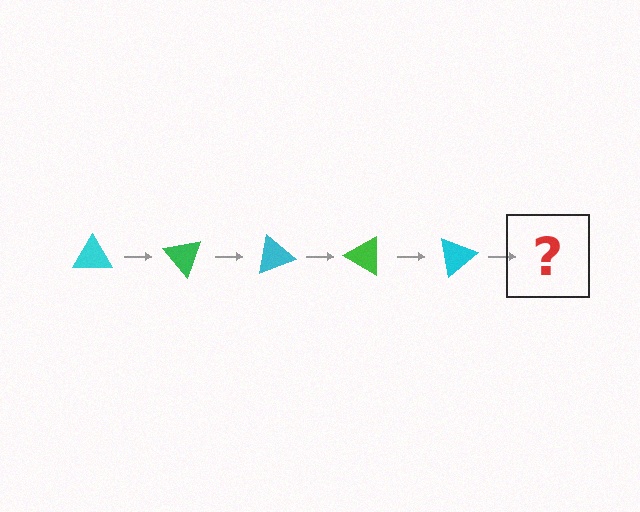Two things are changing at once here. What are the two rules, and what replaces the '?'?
The two rules are that it rotates 50 degrees each step and the color cycles through cyan and green. The '?' should be a green triangle, rotated 250 degrees from the start.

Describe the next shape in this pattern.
It should be a green triangle, rotated 250 degrees from the start.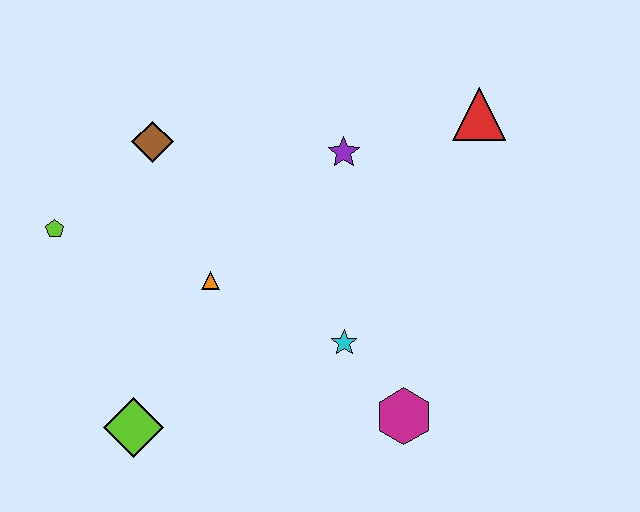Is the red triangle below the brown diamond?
No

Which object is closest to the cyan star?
The magenta hexagon is closest to the cyan star.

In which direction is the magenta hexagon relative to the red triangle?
The magenta hexagon is below the red triangle.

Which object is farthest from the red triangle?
The lime diamond is farthest from the red triangle.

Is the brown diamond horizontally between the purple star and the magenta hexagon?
No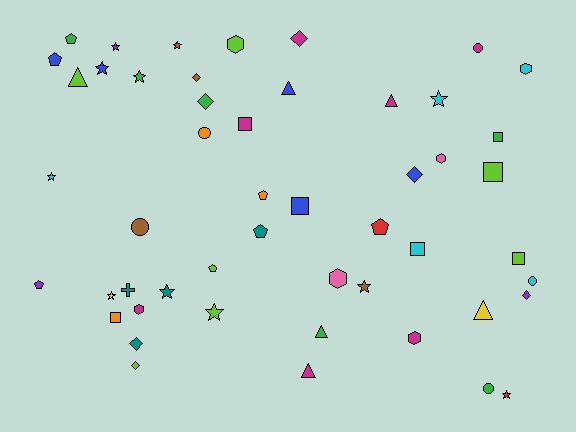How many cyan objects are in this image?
There are 5 cyan objects.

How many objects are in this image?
There are 50 objects.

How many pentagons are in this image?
There are 7 pentagons.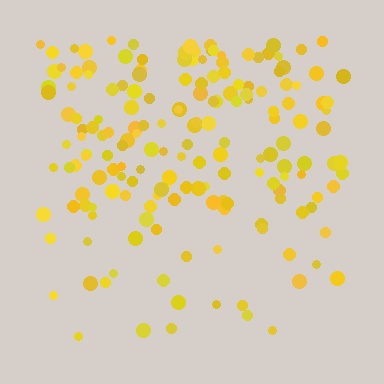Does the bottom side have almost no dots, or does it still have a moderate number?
Still a moderate number, just noticeably fewer than the top.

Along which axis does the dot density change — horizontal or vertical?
Vertical.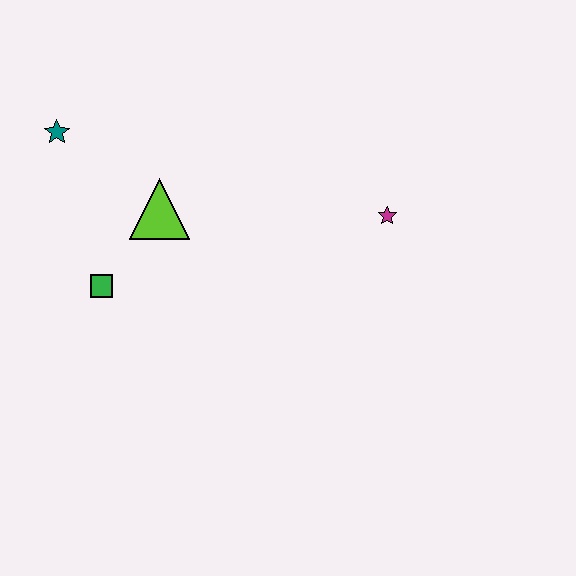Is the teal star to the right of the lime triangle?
No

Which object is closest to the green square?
The lime triangle is closest to the green square.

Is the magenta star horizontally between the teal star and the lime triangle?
No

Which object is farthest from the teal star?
The magenta star is farthest from the teal star.